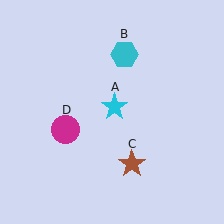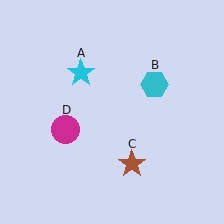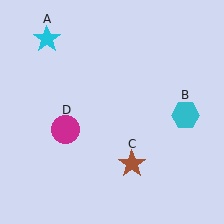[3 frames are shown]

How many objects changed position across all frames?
2 objects changed position: cyan star (object A), cyan hexagon (object B).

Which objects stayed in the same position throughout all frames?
Brown star (object C) and magenta circle (object D) remained stationary.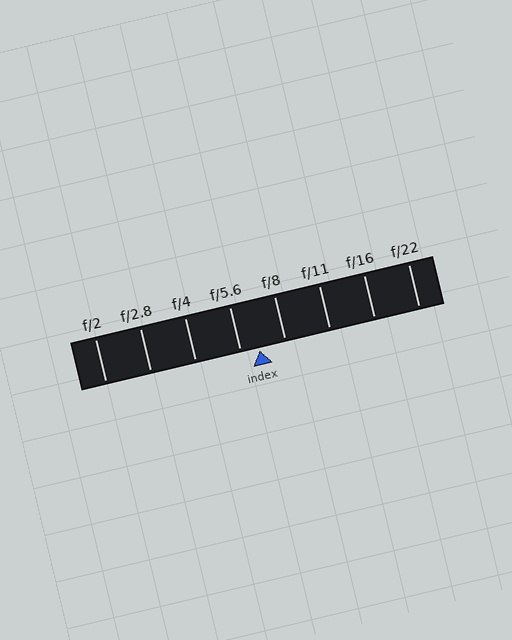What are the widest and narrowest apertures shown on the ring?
The widest aperture shown is f/2 and the narrowest is f/22.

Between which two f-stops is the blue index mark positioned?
The index mark is between f/5.6 and f/8.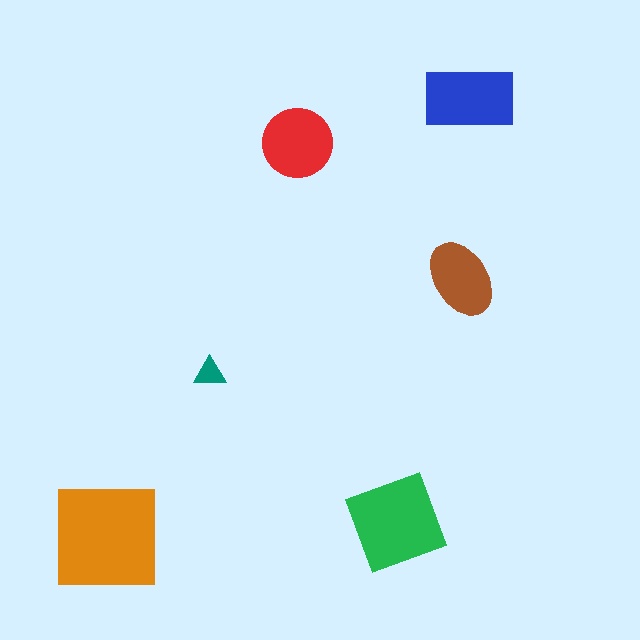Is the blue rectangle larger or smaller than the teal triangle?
Larger.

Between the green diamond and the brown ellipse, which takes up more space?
The green diamond.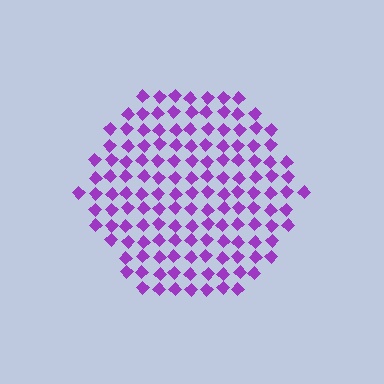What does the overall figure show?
The overall figure shows a hexagon.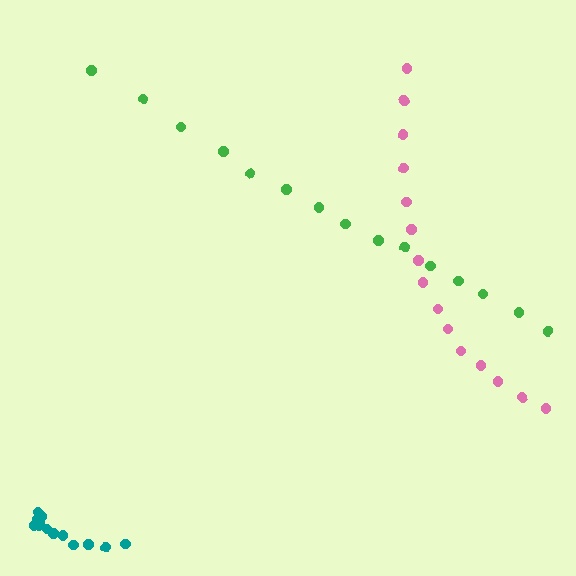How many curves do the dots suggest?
There are 3 distinct paths.